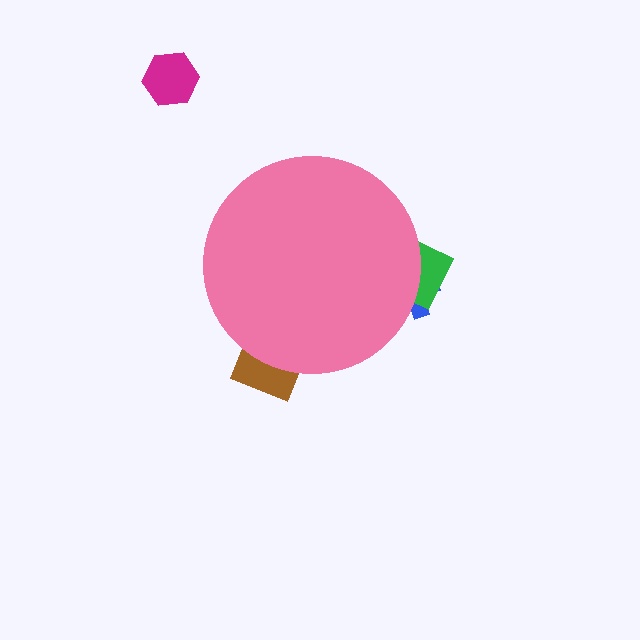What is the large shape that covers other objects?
A pink circle.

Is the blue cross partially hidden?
Yes, the blue cross is partially hidden behind the pink circle.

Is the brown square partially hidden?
Yes, the brown square is partially hidden behind the pink circle.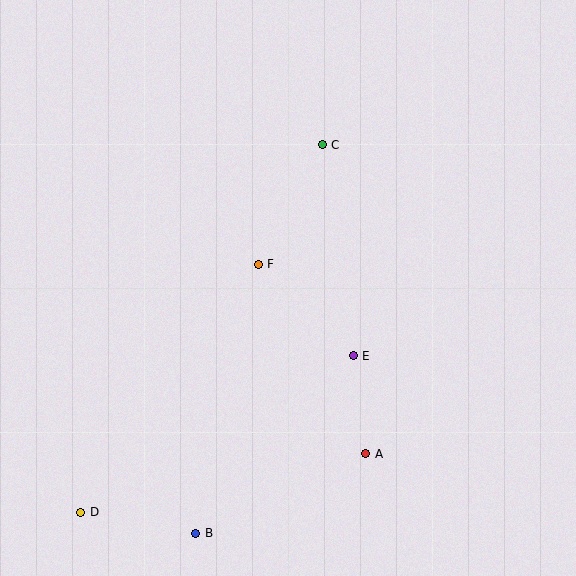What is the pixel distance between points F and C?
The distance between F and C is 136 pixels.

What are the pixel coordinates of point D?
Point D is at (81, 512).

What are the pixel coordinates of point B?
Point B is at (196, 533).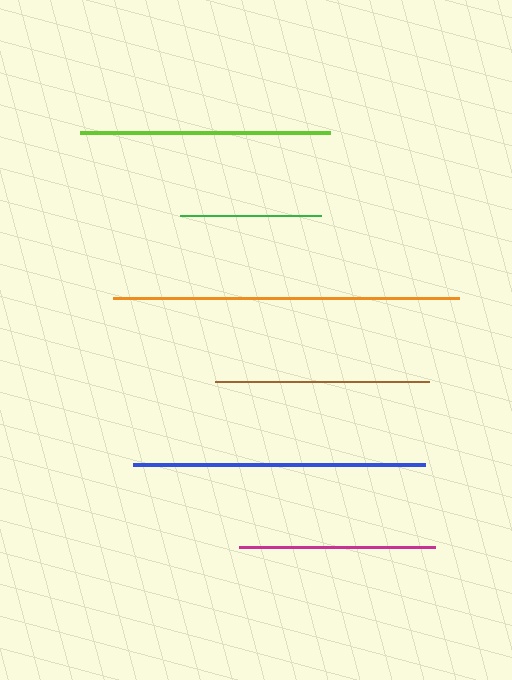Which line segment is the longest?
The orange line is the longest at approximately 346 pixels.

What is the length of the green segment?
The green segment is approximately 141 pixels long.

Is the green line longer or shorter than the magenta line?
The magenta line is longer than the green line.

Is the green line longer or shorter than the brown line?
The brown line is longer than the green line.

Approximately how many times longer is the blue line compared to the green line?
The blue line is approximately 2.1 times the length of the green line.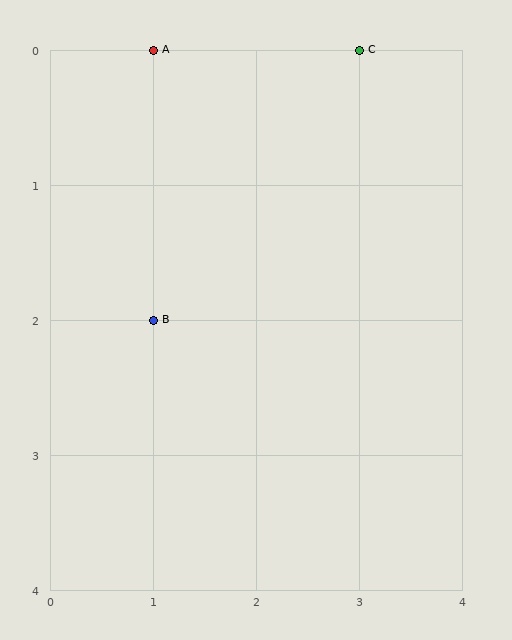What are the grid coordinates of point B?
Point B is at grid coordinates (1, 2).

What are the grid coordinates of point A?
Point A is at grid coordinates (1, 0).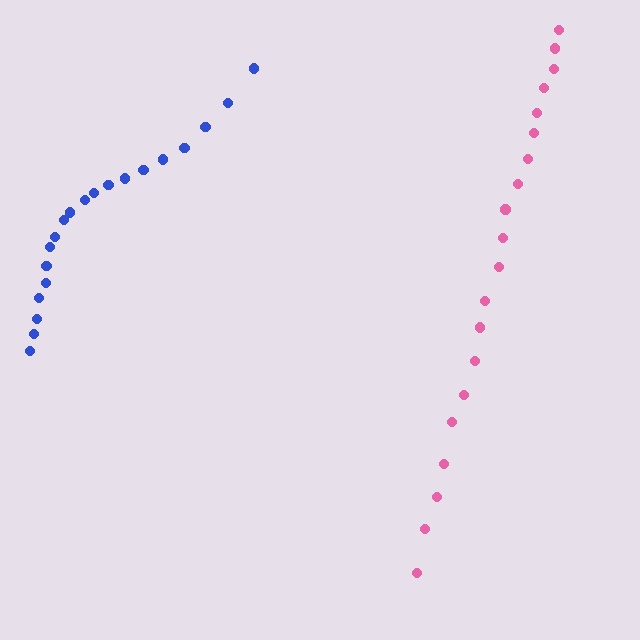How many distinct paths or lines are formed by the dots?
There are 2 distinct paths.